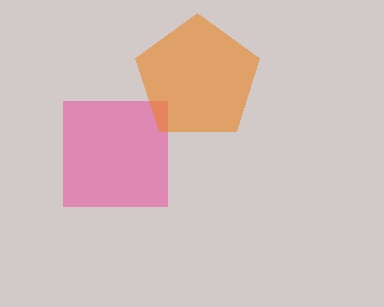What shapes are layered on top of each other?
The layered shapes are: a pink square, an orange pentagon.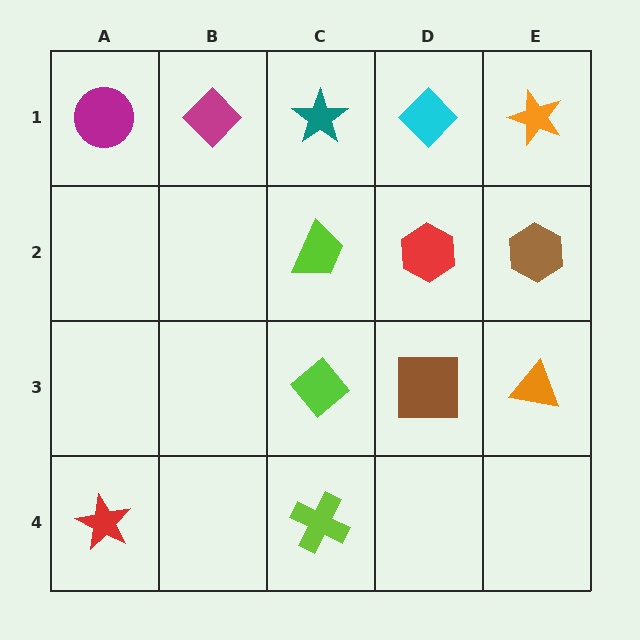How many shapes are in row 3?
3 shapes.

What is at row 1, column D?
A cyan diamond.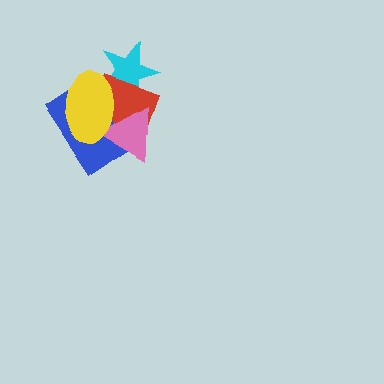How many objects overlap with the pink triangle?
3 objects overlap with the pink triangle.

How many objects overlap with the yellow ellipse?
4 objects overlap with the yellow ellipse.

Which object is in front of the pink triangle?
The yellow ellipse is in front of the pink triangle.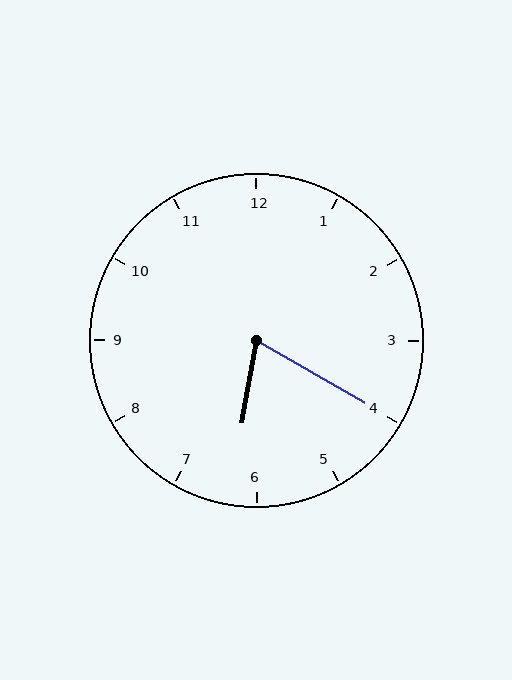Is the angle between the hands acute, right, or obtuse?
It is acute.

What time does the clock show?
6:20.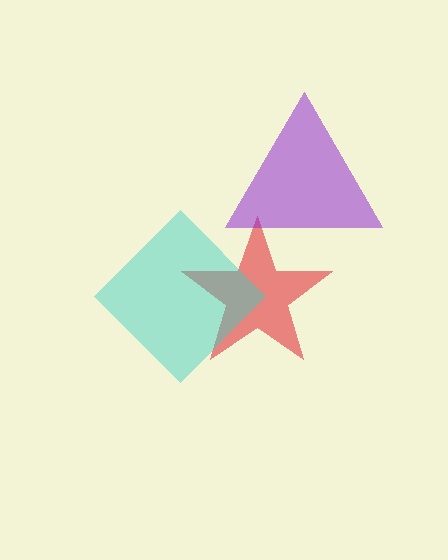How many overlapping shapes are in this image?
There are 3 overlapping shapes in the image.